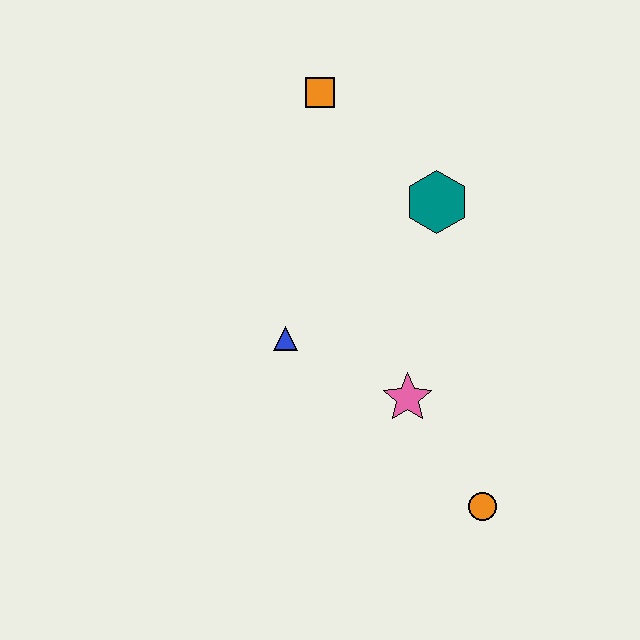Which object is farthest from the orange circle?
The orange square is farthest from the orange circle.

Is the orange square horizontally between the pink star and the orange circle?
No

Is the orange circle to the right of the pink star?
Yes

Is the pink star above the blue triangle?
No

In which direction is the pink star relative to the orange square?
The pink star is below the orange square.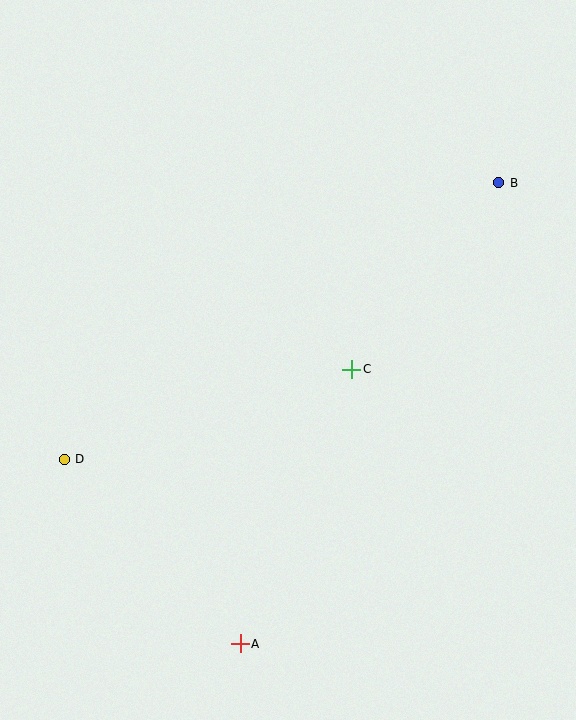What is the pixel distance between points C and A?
The distance between C and A is 296 pixels.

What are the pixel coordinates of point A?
Point A is at (240, 644).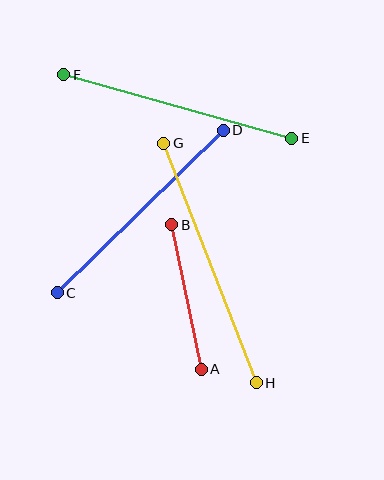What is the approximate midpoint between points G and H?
The midpoint is at approximately (210, 263) pixels.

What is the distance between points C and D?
The distance is approximately 232 pixels.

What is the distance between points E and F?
The distance is approximately 237 pixels.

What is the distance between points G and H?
The distance is approximately 256 pixels.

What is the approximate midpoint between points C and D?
The midpoint is at approximately (140, 212) pixels.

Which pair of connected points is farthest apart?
Points G and H are farthest apart.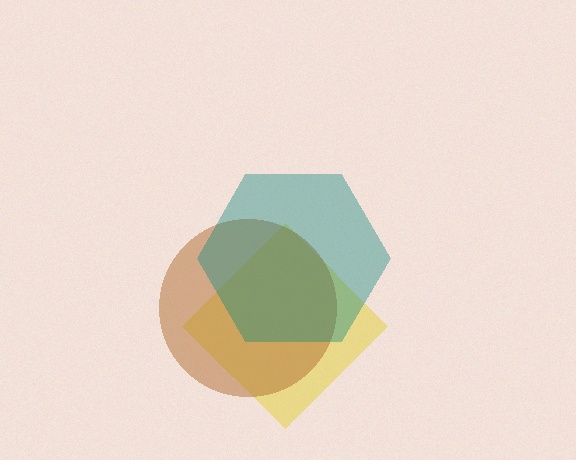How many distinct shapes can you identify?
There are 3 distinct shapes: a yellow diamond, a brown circle, a teal hexagon.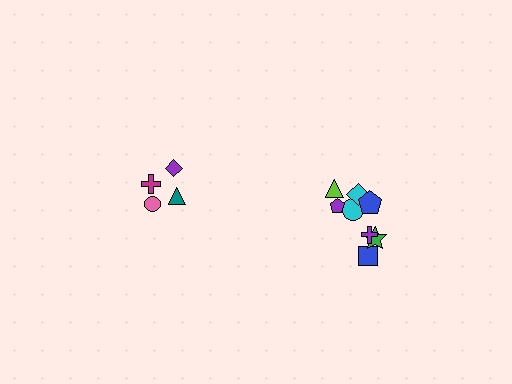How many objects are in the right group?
There are 8 objects.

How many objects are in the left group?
There are 4 objects.